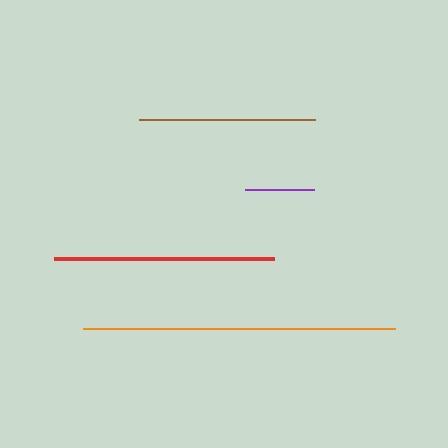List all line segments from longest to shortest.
From longest to shortest: orange, red, brown, purple.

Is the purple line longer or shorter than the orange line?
The orange line is longer than the purple line.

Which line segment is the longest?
The orange line is the longest at approximately 311 pixels.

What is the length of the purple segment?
The purple segment is approximately 69 pixels long.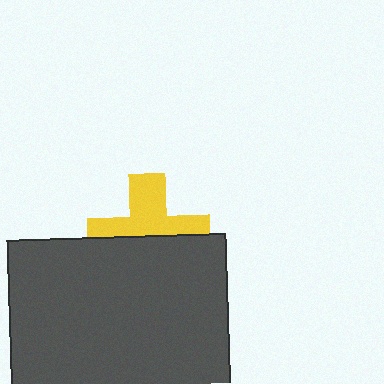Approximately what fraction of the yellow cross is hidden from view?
Roughly 51% of the yellow cross is hidden behind the dark gray rectangle.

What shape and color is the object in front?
The object in front is a dark gray rectangle.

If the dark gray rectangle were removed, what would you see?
You would see the complete yellow cross.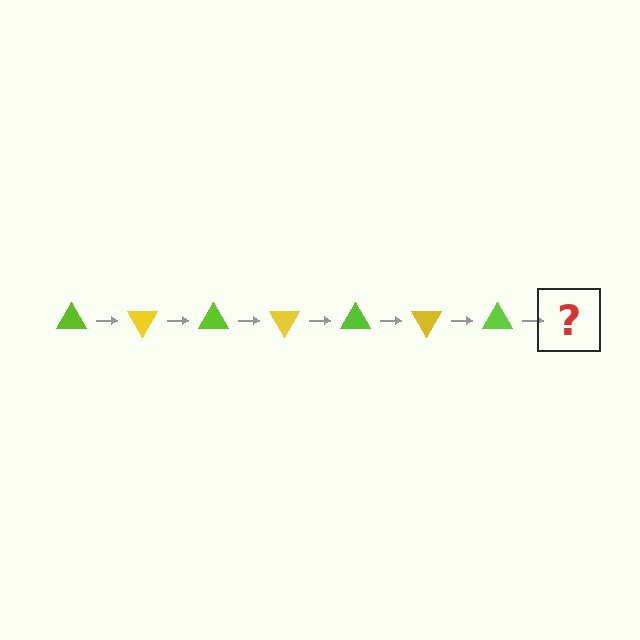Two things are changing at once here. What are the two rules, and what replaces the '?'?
The two rules are that it rotates 60 degrees each step and the color cycles through lime and yellow. The '?' should be a yellow triangle, rotated 420 degrees from the start.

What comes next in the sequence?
The next element should be a yellow triangle, rotated 420 degrees from the start.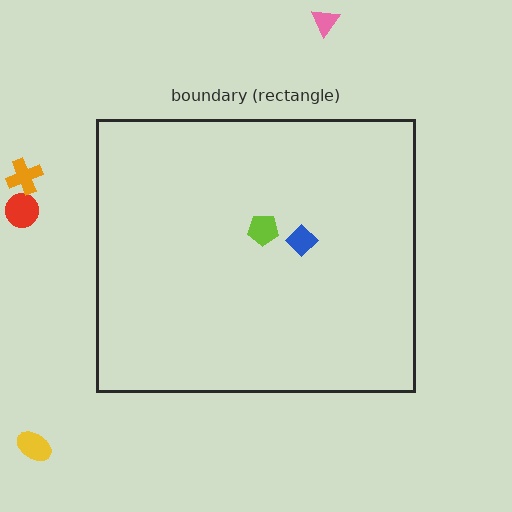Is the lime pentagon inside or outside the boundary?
Inside.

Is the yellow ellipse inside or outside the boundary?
Outside.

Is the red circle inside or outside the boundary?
Outside.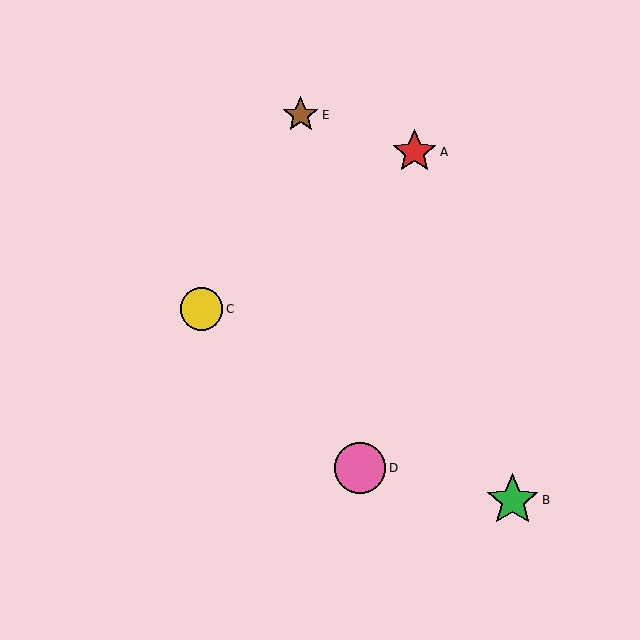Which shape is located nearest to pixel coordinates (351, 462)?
The pink circle (labeled D) at (360, 468) is nearest to that location.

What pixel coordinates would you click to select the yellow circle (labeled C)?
Click at (201, 309) to select the yellow circle C.